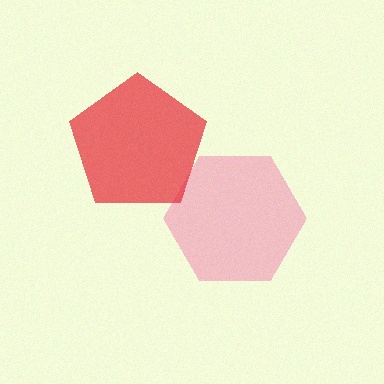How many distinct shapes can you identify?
There are 2 distinct shapes: a pink hexagon, a red pentagon.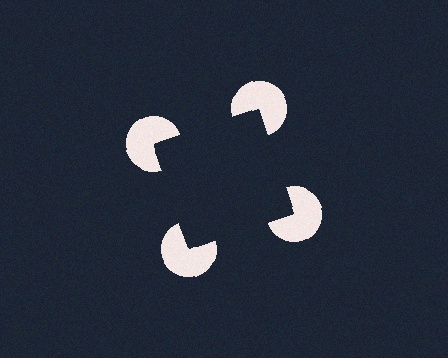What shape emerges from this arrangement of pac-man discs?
An illusory square — its edges are inferred from the aligned wedge cuts in the pac-man discs, not physically drawn.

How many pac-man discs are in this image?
There are 4 — one at each vertex of the illusory square.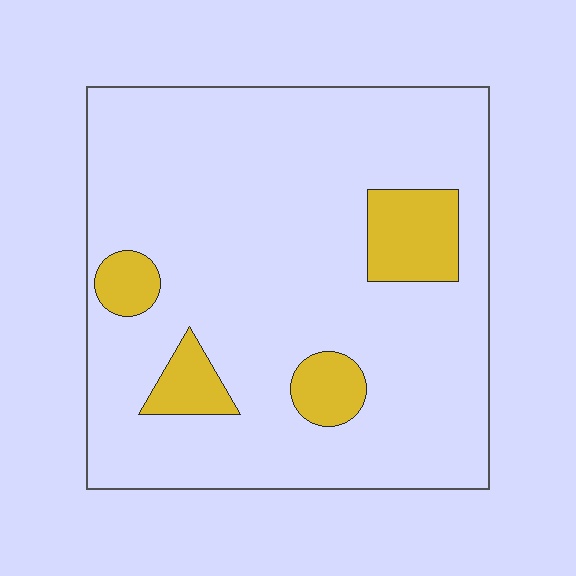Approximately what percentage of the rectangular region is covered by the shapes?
Approximately 15%.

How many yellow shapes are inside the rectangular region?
4.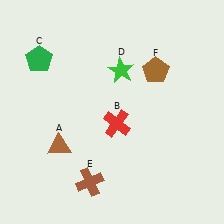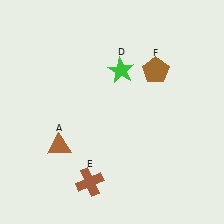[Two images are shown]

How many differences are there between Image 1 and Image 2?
There are 2 differences between the two images.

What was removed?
The green pentagon (C), the red cross (B) were removed in Image 2.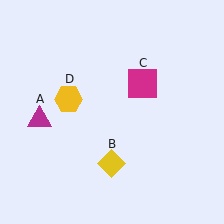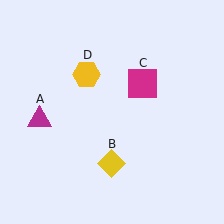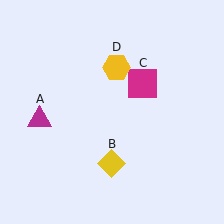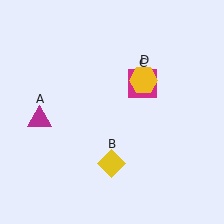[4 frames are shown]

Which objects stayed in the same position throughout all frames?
Magenta triangle (object A) and yellow diamond (object B) and magenta square (object C) remained stationary.